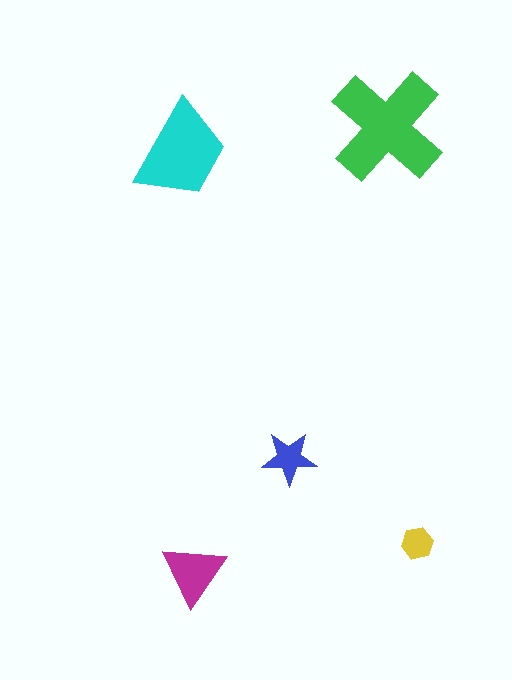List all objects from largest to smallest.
The green cross, the cyan trapezoid, the magenta triangle, the blue star, the yellow hexagon.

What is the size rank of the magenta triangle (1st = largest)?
3rd.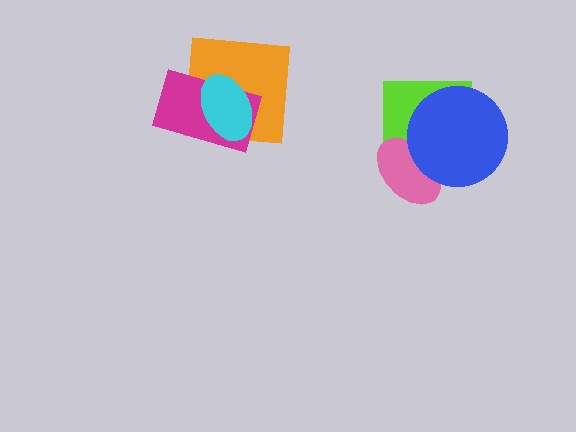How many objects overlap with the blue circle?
2 objects overlap with the blue circle.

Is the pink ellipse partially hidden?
Yes, it is partially covered by another shape.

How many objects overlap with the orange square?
2 objects overlap with the orange square.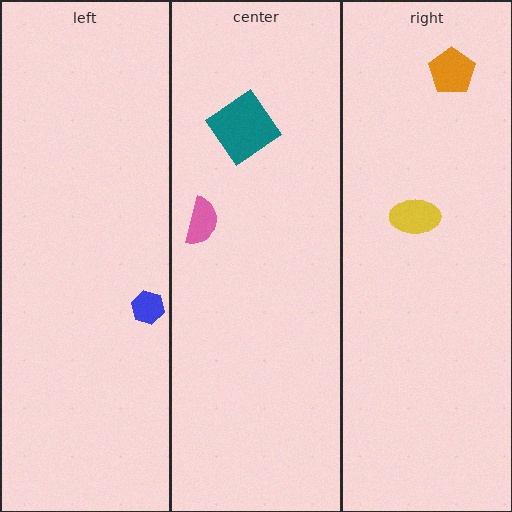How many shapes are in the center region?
2.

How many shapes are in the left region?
1.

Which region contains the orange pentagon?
The right region.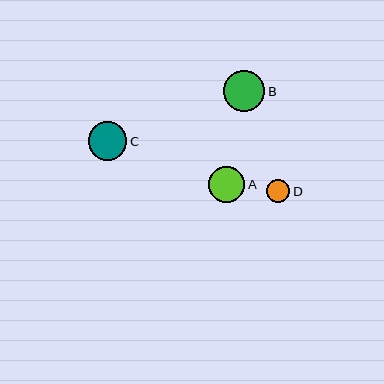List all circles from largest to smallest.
From largest to smallest: B, C, A, D.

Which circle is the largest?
Circle B is the largest with a size of approximately 41 pixels.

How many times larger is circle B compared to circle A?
Circle B is approximately 1.1 times the size of circle A.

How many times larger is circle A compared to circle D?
Circle A is approximately 1.6 times the size of circle D.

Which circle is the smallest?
Circle D is the smallest with a size of approximately 23 pixels.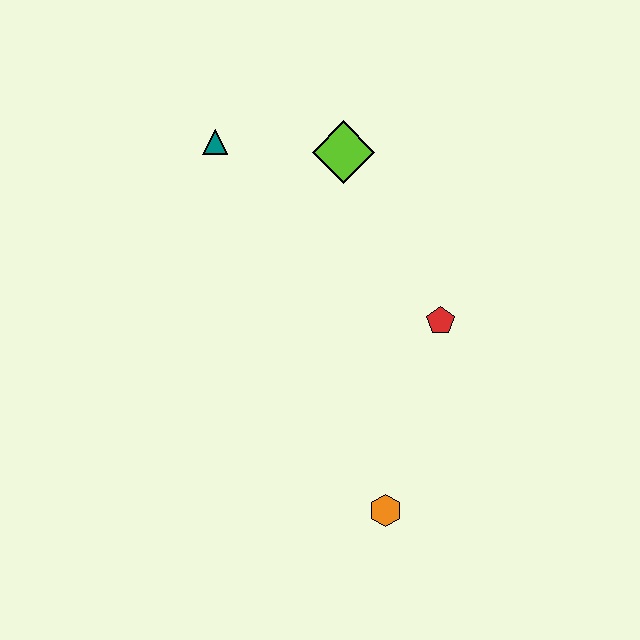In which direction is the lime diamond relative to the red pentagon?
The lime diamond is above the red pentagon.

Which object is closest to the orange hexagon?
The red pentagon is closest to the orange hexagon.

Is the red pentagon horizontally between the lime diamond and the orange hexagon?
No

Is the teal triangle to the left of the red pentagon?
Yes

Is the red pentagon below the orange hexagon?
No